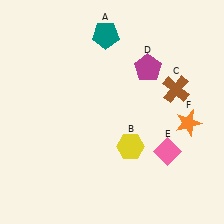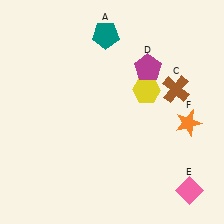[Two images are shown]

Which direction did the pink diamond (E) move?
The pink diamond (E) moved down.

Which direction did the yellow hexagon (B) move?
The yellow hexagon (B) moved up.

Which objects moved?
The objects that moved are: the yellow hexagon (B), the pink diamond (E).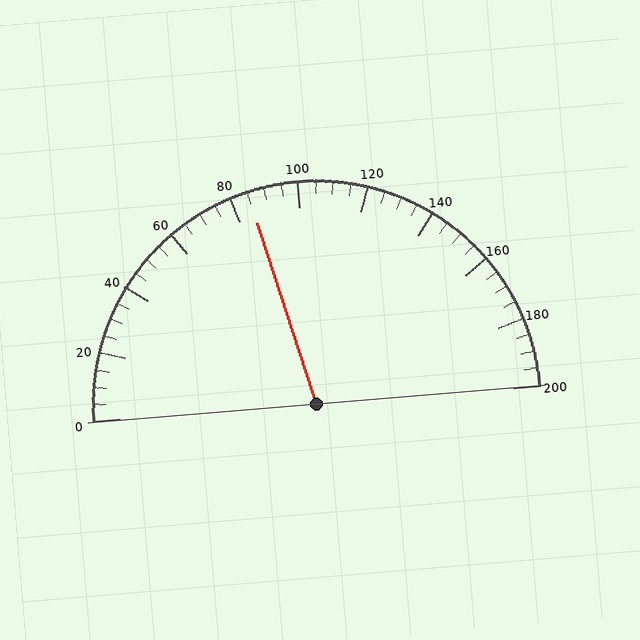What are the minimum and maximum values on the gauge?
The gauge ranges from 0 to 200.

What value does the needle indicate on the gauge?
The needle indicates approximately 85.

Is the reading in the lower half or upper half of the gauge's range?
The reading is in the lower half of the range (0 to 200).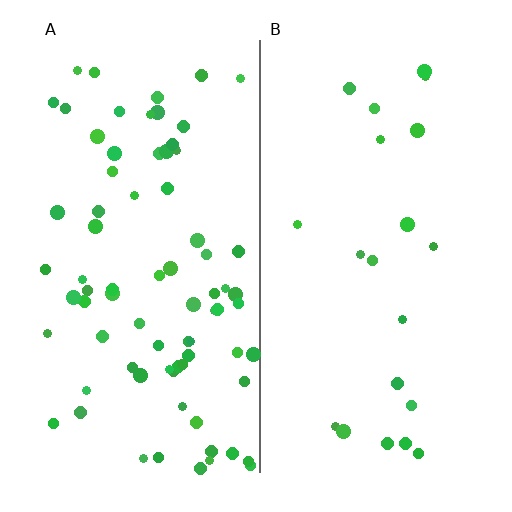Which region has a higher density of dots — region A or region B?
A (the left).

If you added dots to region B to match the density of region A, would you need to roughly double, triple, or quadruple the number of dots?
Approximately quadruple.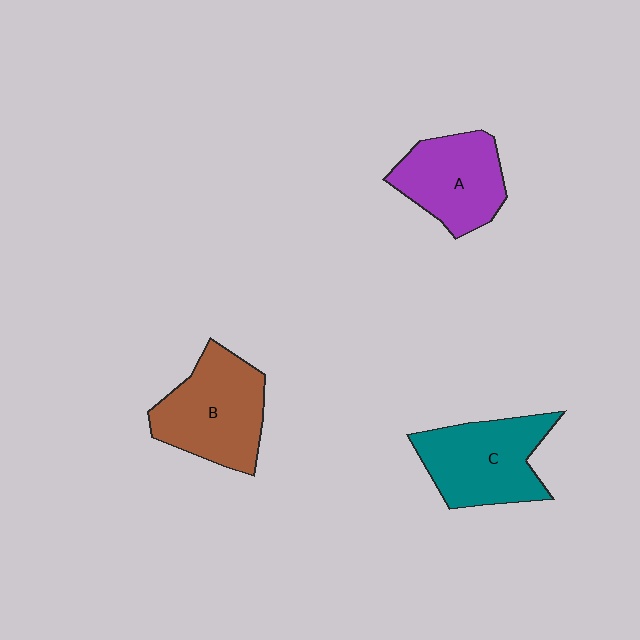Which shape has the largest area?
Shape B (brown).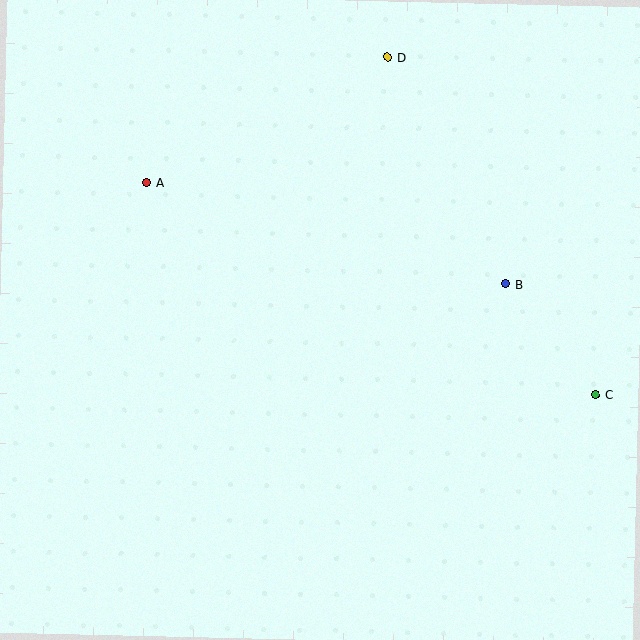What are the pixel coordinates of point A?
Point A is at (147, 183).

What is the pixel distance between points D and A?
The distance between D and A is 272 pixels.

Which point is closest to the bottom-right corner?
Point C is closest to the bottom-right corner.